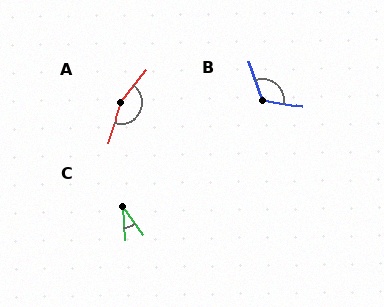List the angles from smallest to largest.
C (32°), B (119°), A (160°).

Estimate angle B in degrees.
Approximately 119 degrees.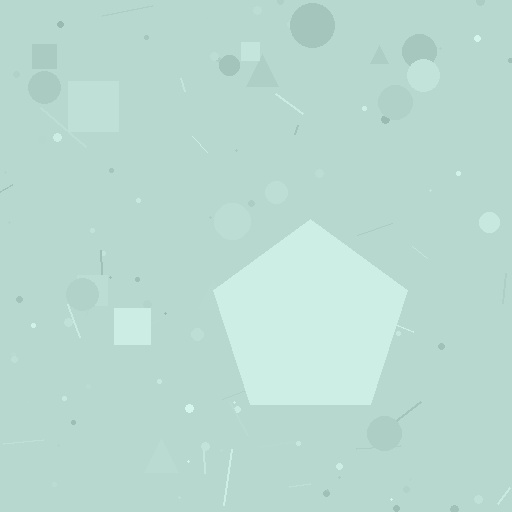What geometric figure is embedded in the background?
A pentagon is embedded in the background.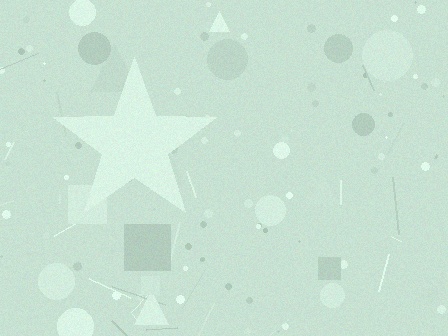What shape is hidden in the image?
A star is hidden in the image.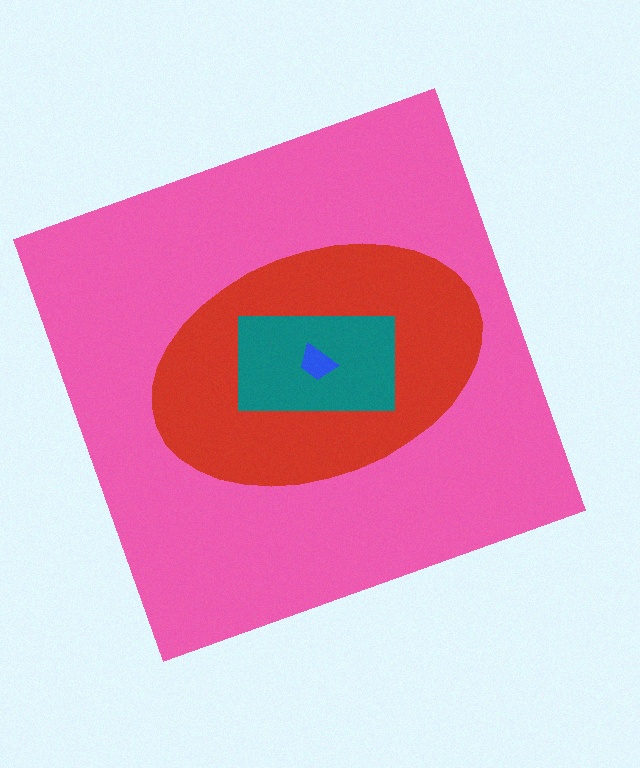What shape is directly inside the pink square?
The red ellipse.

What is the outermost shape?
The pink square.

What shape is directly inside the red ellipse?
The teal rectangle.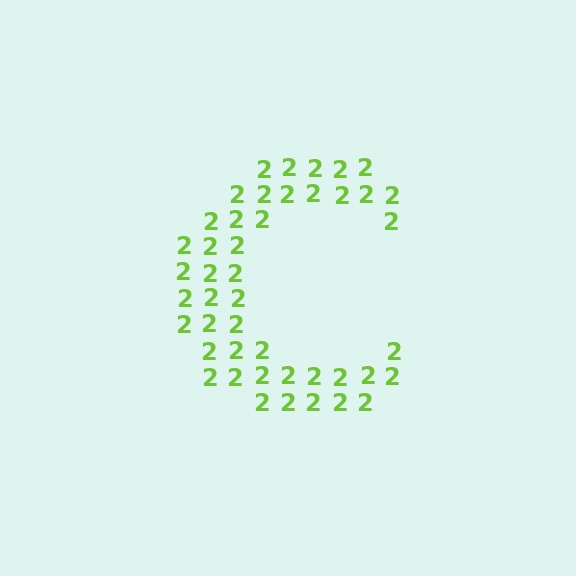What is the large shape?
The large shape is the letter C.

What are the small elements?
The small elements are digit 2's.